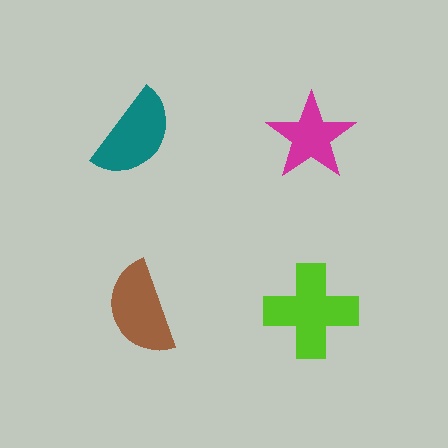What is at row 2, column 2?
A lime cross.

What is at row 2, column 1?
A brown semicircle.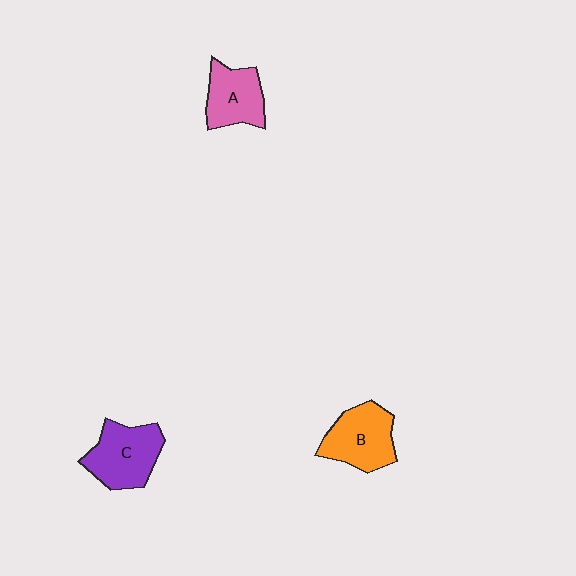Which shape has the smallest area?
Shape A (pink).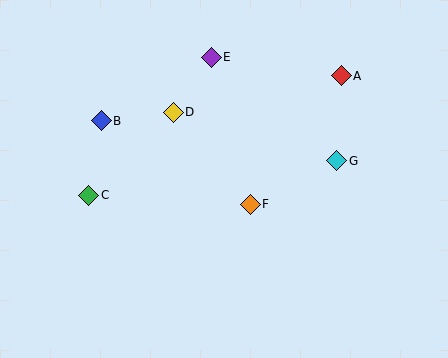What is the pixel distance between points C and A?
The distance between C and A is 279 pixels.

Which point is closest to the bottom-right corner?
Point G is closest to the bottom-right corner.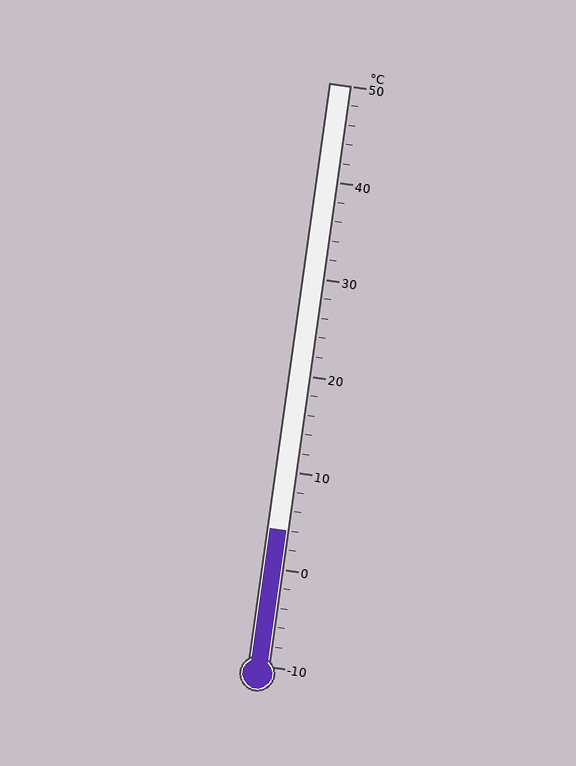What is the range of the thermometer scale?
The thermometer scale ranges from -10°C to 50°C.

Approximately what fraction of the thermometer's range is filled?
The thermometer is filled to approximately 25% of its range.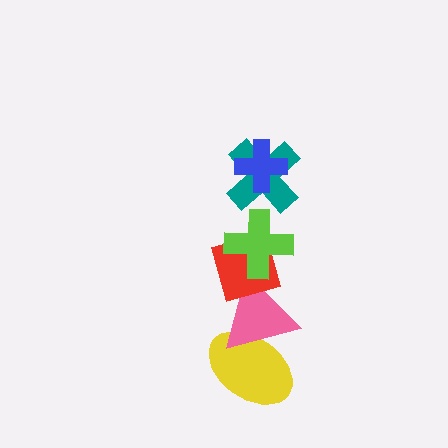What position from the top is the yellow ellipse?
The yellow ellipse is 6th from the top.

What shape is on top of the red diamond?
The lime cross is on top of the red diamond.